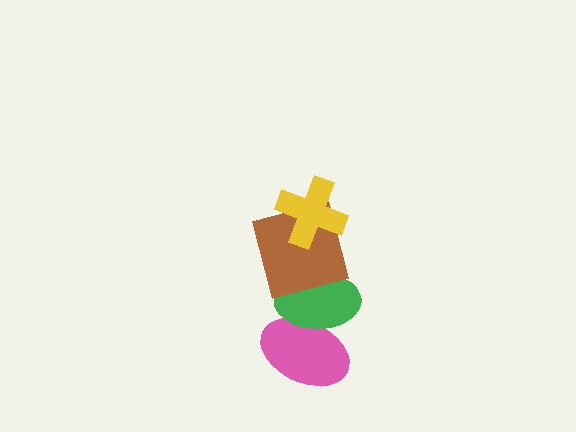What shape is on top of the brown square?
The yellow cross is on top of the brown square.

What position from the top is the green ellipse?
The green ellipse is 3rd from the top.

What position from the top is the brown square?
The brown square is 2nd from the top.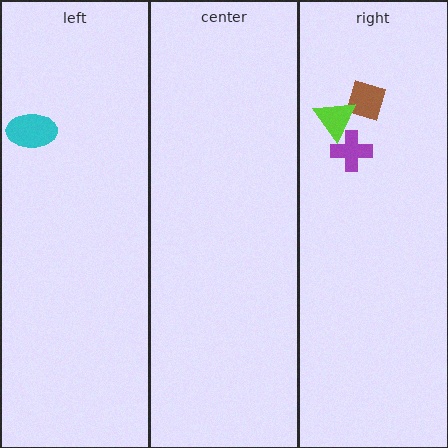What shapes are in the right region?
The purple cross, the brown diamond, the lime triangle.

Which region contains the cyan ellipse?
The left region.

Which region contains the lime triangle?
The right region.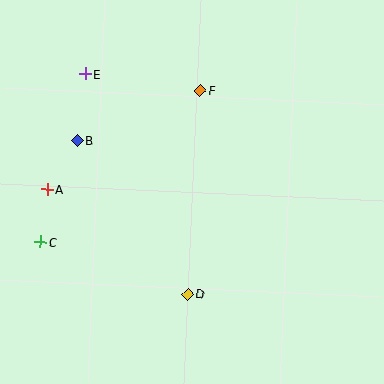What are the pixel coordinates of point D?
Point D is at (188, 294).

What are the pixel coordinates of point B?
Point B is at (78, 141).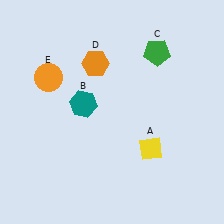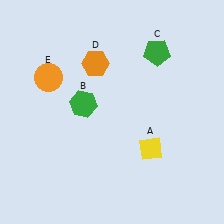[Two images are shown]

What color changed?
The hexagon (B) changed from teal in Image 1 to green in Image 2.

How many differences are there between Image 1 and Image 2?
There is 1 difference between the two images.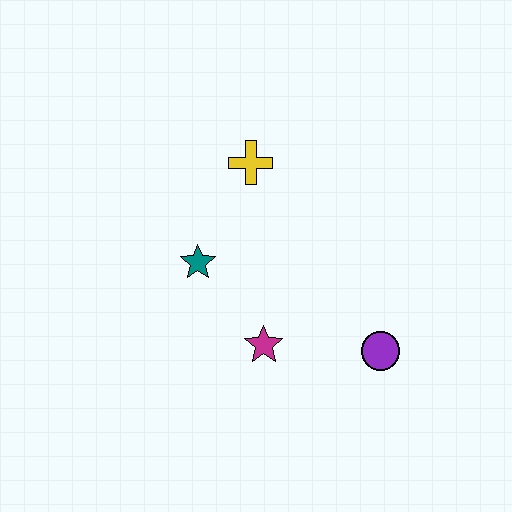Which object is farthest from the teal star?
The purple circle is farthest from the teal star.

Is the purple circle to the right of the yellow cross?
Yes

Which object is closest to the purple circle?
The magenta star is closest to the purple circle.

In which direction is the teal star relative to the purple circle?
The teal star is to the left of the purple circle.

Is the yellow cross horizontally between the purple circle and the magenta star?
No